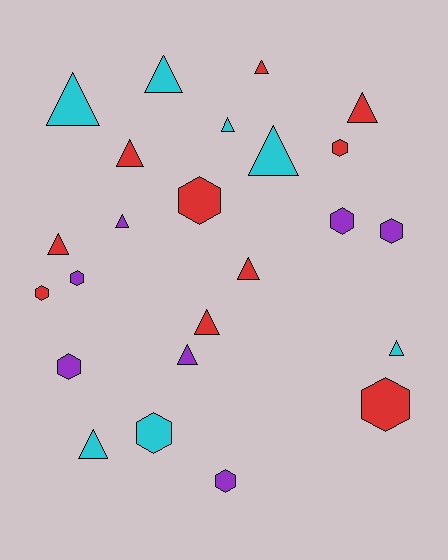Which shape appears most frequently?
Triangle, with 14 objects.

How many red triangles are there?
There are 6 red triangles.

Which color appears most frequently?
Red, with 10 objects.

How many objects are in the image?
There are 24 objects.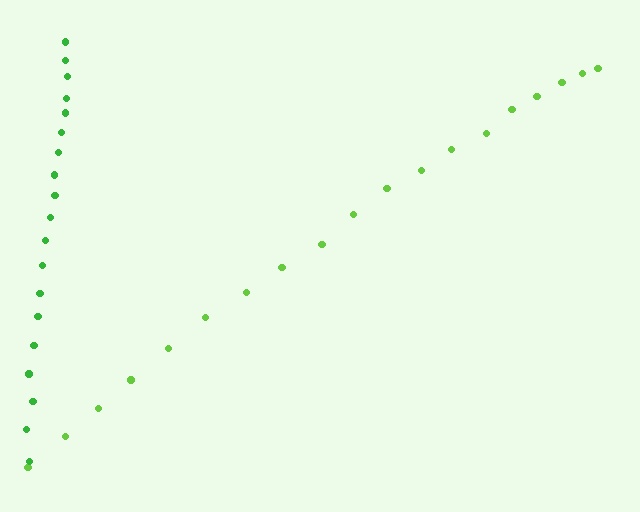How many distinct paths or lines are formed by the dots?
There are 2 distinct paths.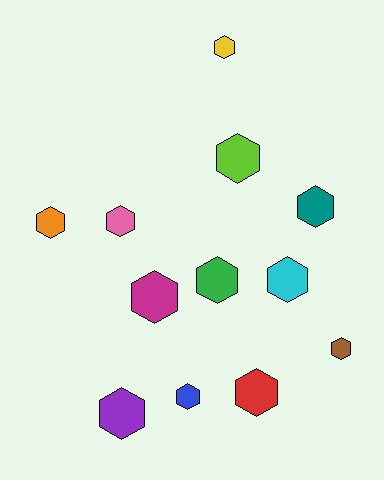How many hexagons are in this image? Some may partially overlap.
There are 12 hexagons.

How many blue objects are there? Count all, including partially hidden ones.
There is 1 blue object.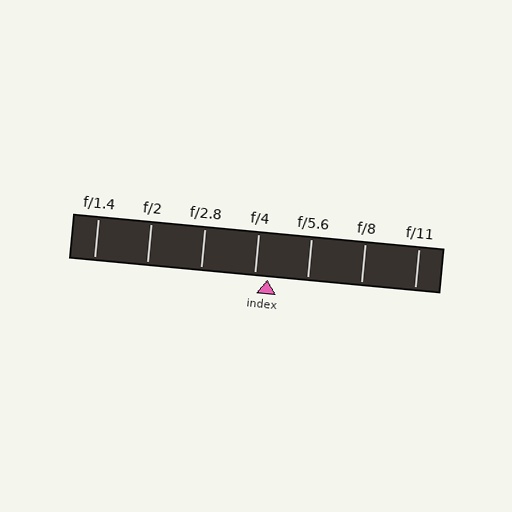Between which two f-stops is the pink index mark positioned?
The index mark is between f/4 and f/5.6.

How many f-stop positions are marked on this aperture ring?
There are 7 f-stop positions marked.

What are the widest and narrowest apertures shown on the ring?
The widest aperture shown is f/1.4 and the narrowest is f/11.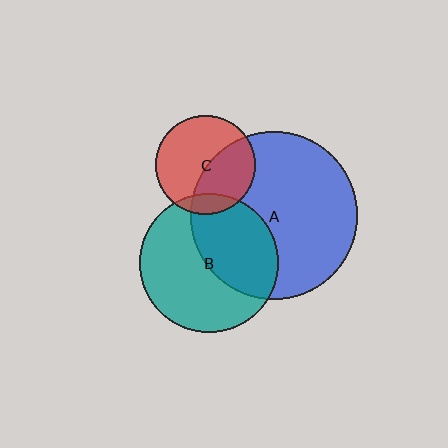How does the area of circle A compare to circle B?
Approximately 1.4 times.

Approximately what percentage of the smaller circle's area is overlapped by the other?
Approximately 40%.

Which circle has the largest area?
Circle A (blue).